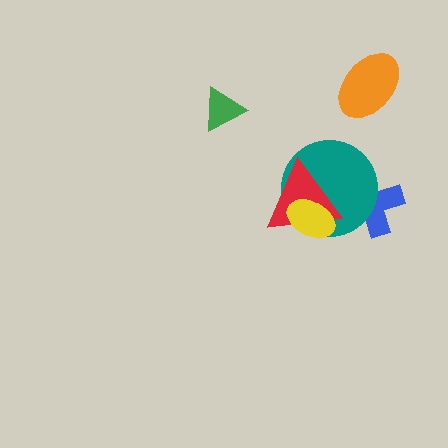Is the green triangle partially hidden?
No, no other shape covers it.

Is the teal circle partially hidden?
Yes, it is partially covered by another shape.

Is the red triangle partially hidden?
Yes, it is partially covered by another shape.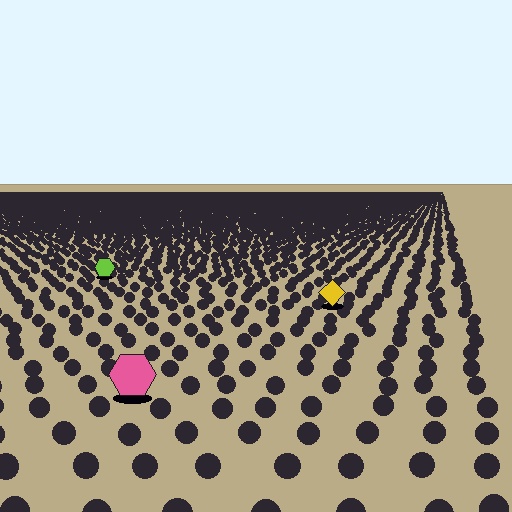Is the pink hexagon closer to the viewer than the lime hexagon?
Yes. The pink hexagon is closer — you can tell from the texture gradient: the ground texture is coarser near it.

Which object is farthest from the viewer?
The lime hexagon is farthest from the viewer. It appears smaller and the ground texture around it is denser.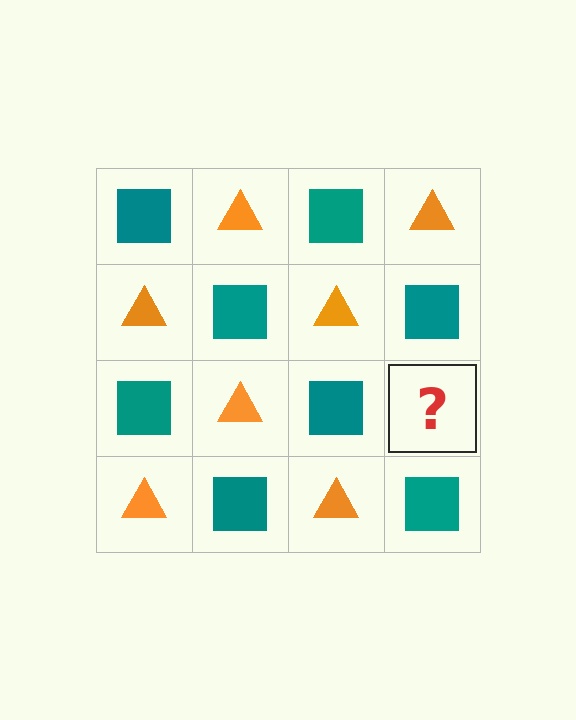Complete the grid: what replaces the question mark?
The question mark should be replaced with an orange triangle.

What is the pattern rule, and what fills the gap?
The rule is that it alternates teal square and orange triangle in a checkerboard pattern. The gap should be filled with an orange triangle.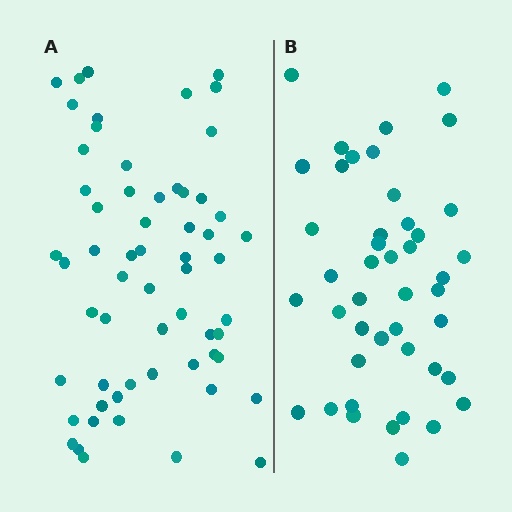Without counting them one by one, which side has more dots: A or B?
Region A (the left region) has more dots.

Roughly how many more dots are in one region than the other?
Region A has approximately 15 more dots than region B.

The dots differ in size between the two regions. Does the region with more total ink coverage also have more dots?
No. Region B has more total ink coverage because its dots are larger, but region A actually contains more individual dots. Total area can be misleading — the number of items is what matters here.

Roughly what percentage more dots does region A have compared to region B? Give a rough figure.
About 35% more.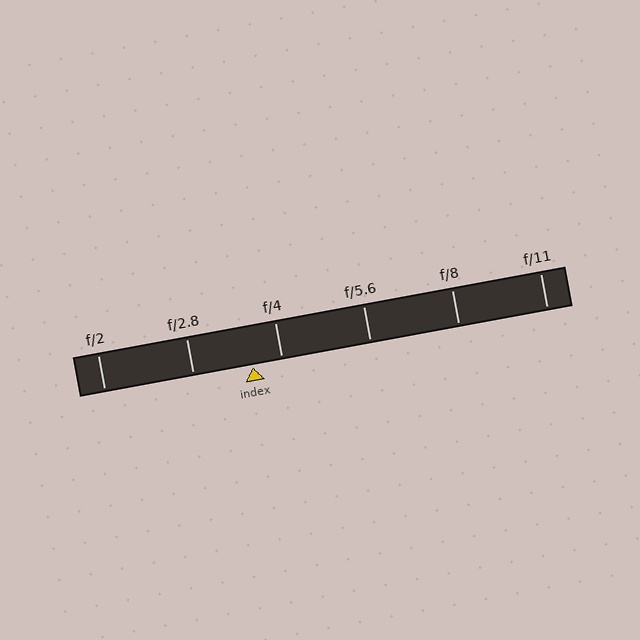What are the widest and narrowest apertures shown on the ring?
The widest aperture shown is f/2 and the narrowest is f/11.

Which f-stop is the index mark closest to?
The index mark is closest to f/4.